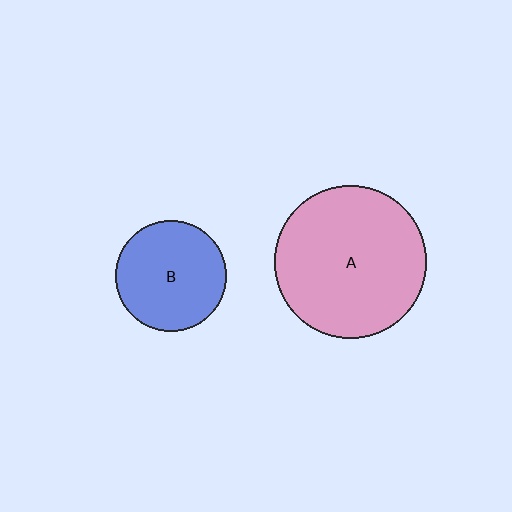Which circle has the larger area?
Circle A (pink).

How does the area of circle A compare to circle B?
Approximately 1.9 times.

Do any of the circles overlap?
No, none of the circles overlap.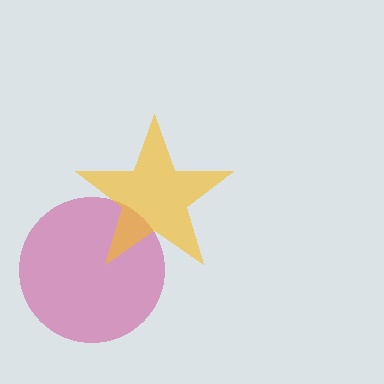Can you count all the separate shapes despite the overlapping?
Yes, there are 2 separate shapes.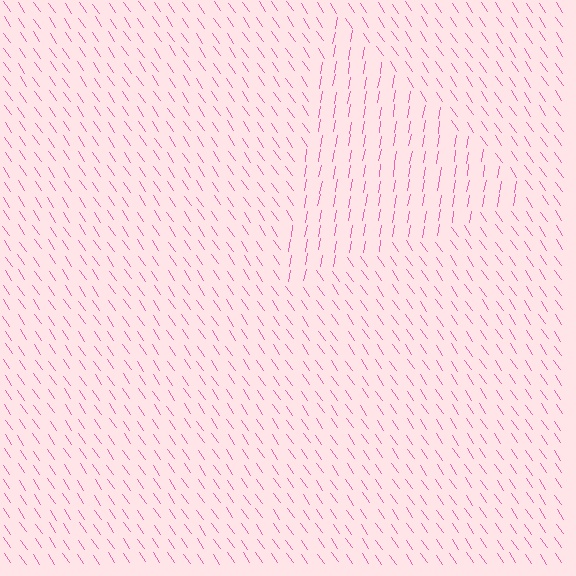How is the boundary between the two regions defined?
The boundary is defined purely by a change in line orientation (approximately 45 degrees difference). All lines are the same color and thickness.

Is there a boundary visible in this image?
Yes, there is a texture boundary formed by a change in line orientation.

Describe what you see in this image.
The image is filled with small pink line segments. A triangle region in the image has lines oriented differently from the surrounding lines, creating a visible texture boundary.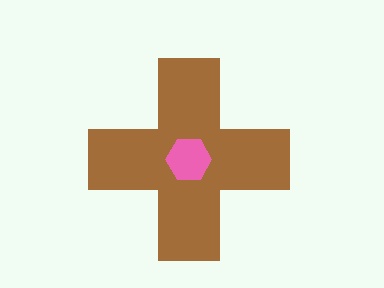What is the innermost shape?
The pink hexagon.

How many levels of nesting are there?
2.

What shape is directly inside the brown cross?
The pink hexagon.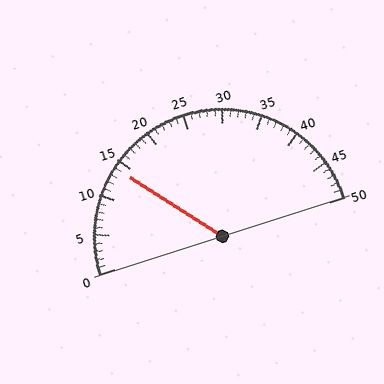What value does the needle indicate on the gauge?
The needle indicates approximately 14.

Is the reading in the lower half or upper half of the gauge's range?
The reading is in the lower half of the range (0 to 50).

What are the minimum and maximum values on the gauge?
The gauge ranges from 0 to 50.